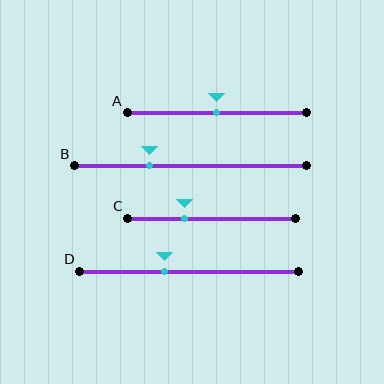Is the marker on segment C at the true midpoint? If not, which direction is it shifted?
No, the marker on segment C is shifted to the left by about 16% of the segment length.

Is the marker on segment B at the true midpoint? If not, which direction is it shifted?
No, the marker on segment B is shifted to the left by about 18% of the segment length.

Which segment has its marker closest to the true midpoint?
Segment A has its marker closest to the true midpoint.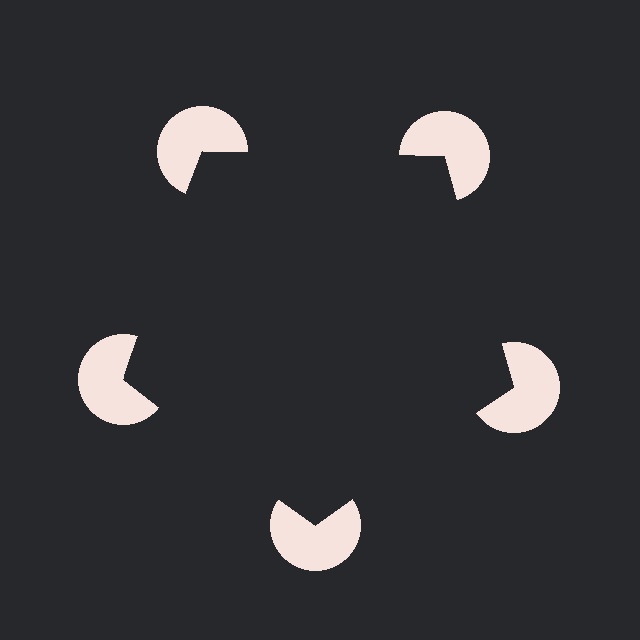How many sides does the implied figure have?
5 sides.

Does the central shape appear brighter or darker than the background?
It typically appears slightly darker than the background, even though no actual brightness change is drawn.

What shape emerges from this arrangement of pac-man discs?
An illusory pentagon — its edges are inferred from the aligned wedge cuts in the pac-man discs, not physically drawn.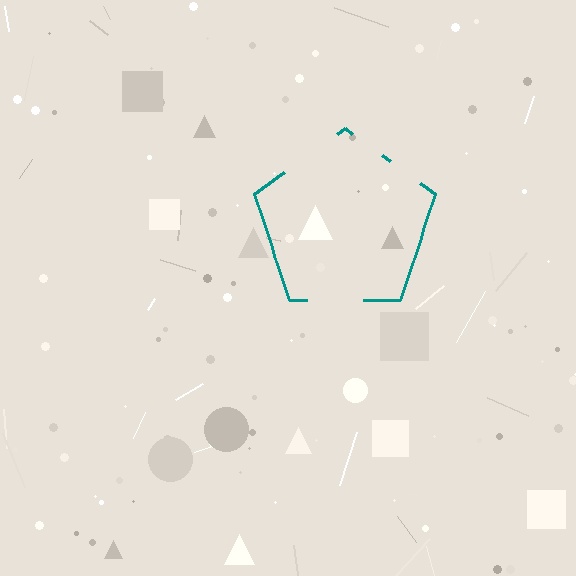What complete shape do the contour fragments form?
The contour fragments form a pentagon.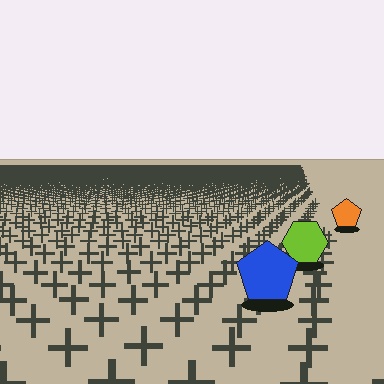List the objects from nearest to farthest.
From nearest to farthest: the blue pentagon, the lime hexagon, the orange pentagon.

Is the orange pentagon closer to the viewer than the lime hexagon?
No. The lime hexagon is closer — you can tell from the texture gradient: the ground texture is coarser near it.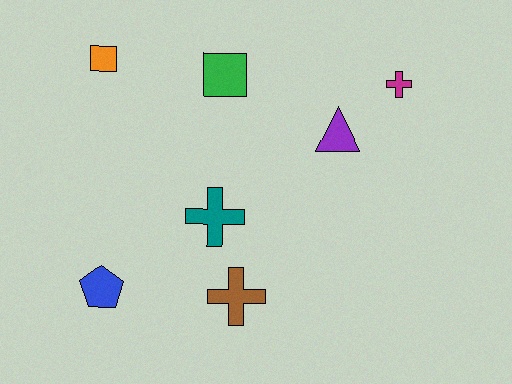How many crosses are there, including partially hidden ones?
There are 3 crosses.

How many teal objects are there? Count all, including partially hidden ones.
There is 1 teal object.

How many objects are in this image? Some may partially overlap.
There are 7 objects.